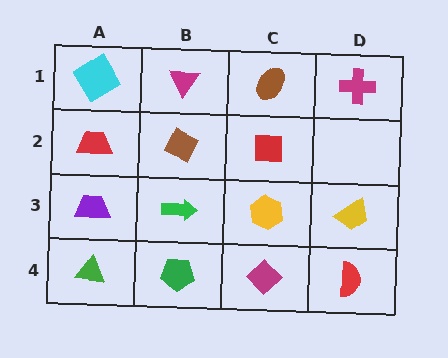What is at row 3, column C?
A yellow hexagon.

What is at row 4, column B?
A green pentagon.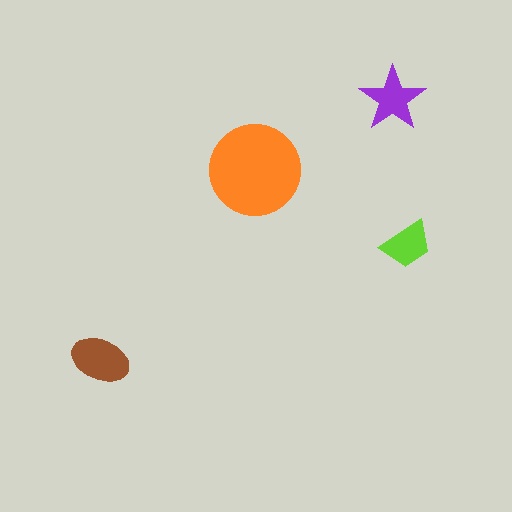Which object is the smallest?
The lime trapezoid.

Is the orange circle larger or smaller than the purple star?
Larger.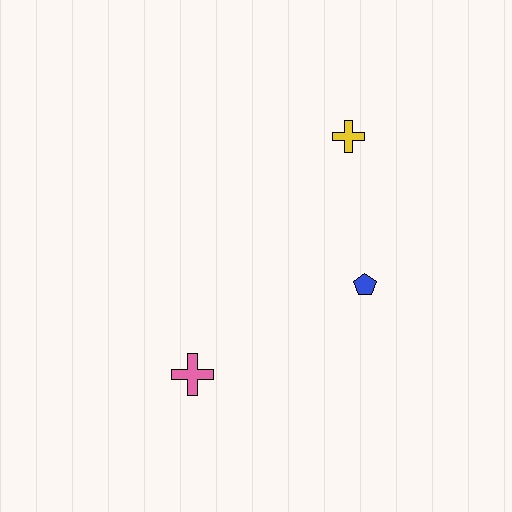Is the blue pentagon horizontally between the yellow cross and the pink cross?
No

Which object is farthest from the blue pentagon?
The pink cross is farthest from the blue pentagon.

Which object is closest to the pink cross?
The blue pentagon is closest to the pink cross.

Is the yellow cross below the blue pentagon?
No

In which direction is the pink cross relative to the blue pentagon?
The pink cross is to the left of the blue pentagon.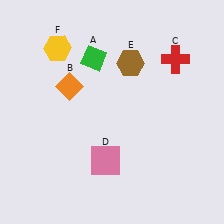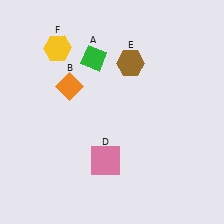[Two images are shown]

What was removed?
The red cross (C) was removed in Image 2.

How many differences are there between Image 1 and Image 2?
There is 1 difference between the two images.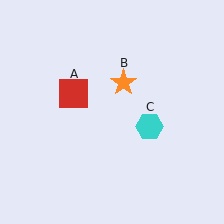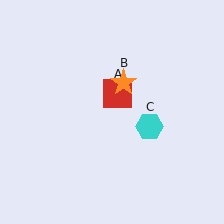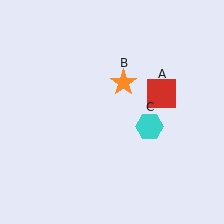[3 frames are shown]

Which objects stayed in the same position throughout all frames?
Orange star (object B) and cyan hexagon (object C) remained stationary.